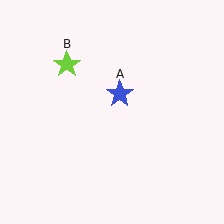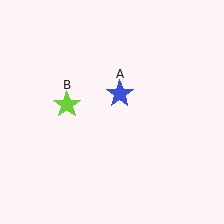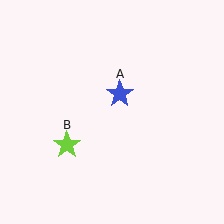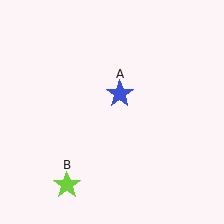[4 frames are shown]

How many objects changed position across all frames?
1 object changed position: lime star (object B).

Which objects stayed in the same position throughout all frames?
Blue star (object A) remained stationary.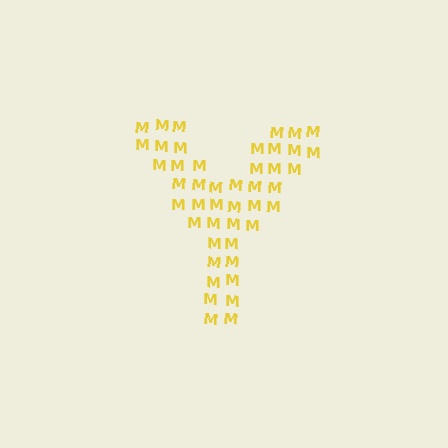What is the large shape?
The large shape is the letter Y.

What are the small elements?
The small elements are letter M's.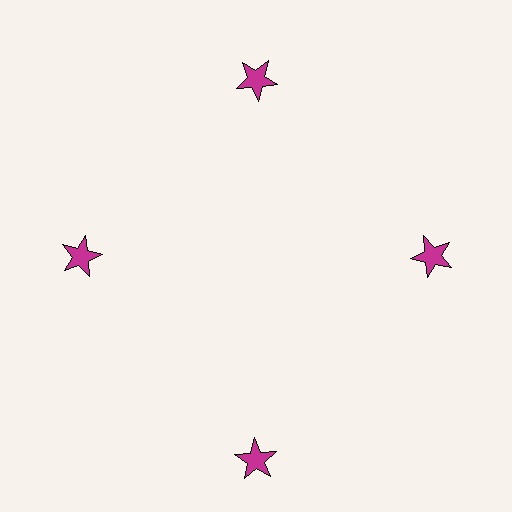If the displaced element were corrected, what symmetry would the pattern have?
It would have 4-fold rotational symmetry — the pattern would map onto itself every 90 degrees.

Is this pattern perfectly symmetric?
No. The 4 magenta stars are arranged in a ring, but one element near the 6 o'clock position is pushed outward from the center, breaking the 4-fold rotational symmetry.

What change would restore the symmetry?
The symmetry would be restored by moving it inward, back onto the ring so that all 4 stars sit at equal angles and equal distance from the center.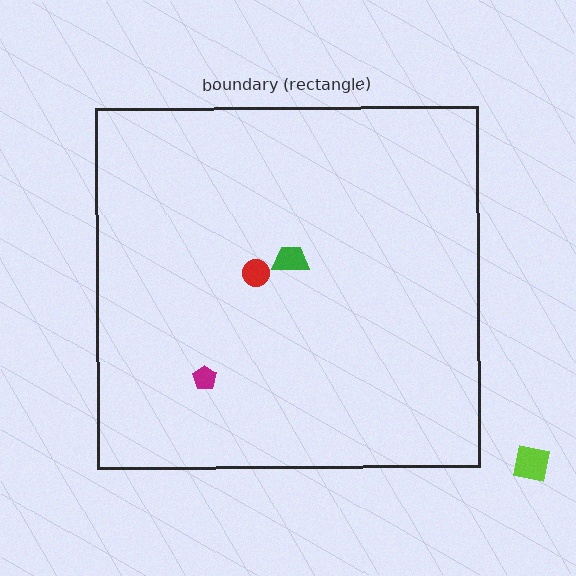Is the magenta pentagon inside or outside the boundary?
Inside.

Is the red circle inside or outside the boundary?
Inside.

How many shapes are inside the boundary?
3 inside, 1 outside.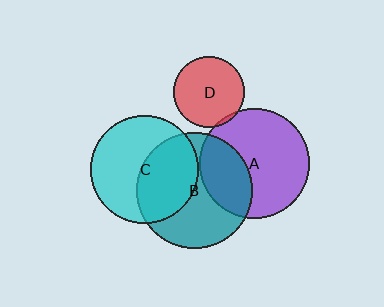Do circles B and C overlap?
Yes.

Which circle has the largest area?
Circle B (teal).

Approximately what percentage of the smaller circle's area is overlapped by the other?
Approximately 45%.